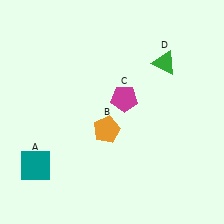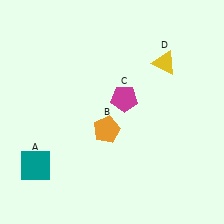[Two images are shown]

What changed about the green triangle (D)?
In Image 1, D is green. In Image 2, it changed to yellow.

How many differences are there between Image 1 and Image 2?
There is 1 difference between the two images.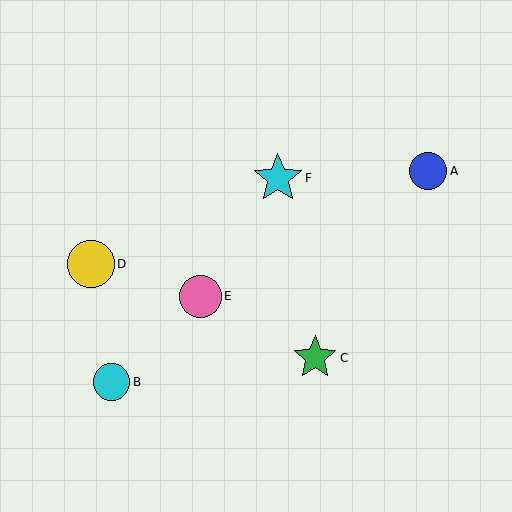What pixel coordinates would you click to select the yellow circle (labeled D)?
Click at (91, 264) to select the yellow circle D.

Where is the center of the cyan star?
The center of the cyan star is at (278, 178).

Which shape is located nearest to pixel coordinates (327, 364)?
The green star (labeled C) at (315, 358) is nearest to that location.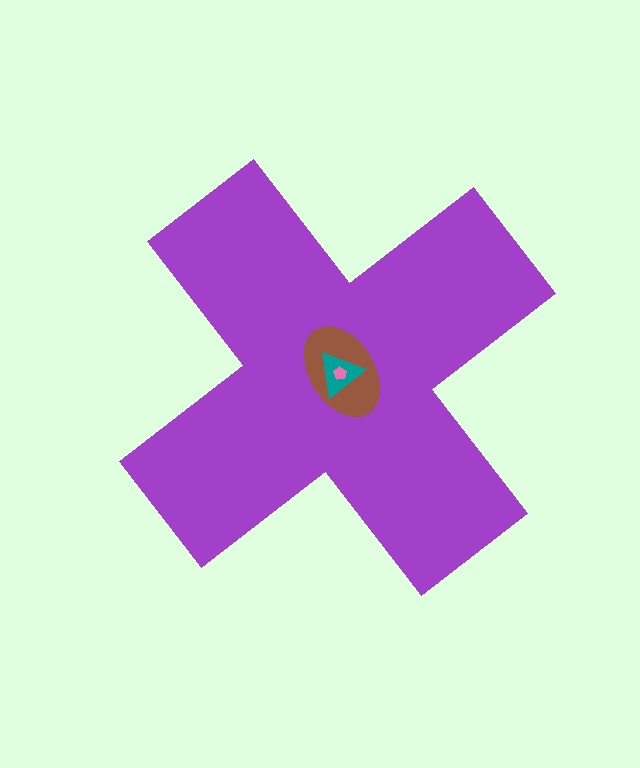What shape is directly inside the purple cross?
The brown ellipse.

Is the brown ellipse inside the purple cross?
Yes.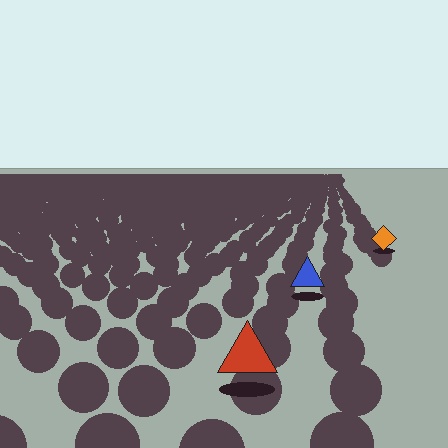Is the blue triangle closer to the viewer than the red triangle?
No. The red triangle is closer — you can tell from the texture gradient: the ground texture is coarser near it.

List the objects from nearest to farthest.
From nearest to farthest: the red triangle, the blue triangle, the orange diamond.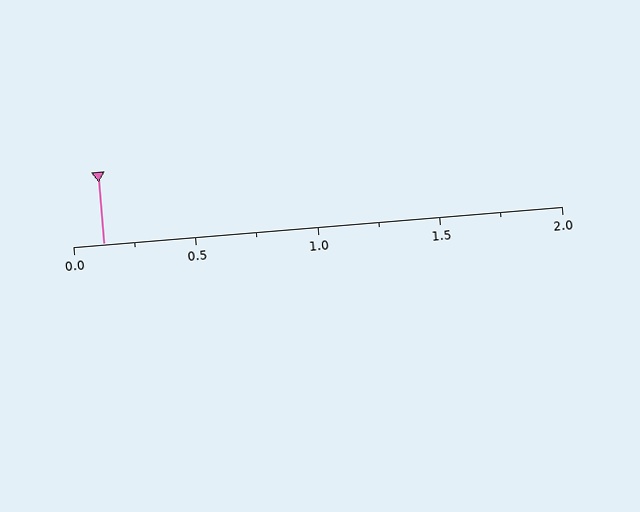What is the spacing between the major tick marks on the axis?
The major ticks are spaced 0.5 apart.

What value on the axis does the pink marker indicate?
The marker indicates approximately 0.12.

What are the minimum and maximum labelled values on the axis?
The axis runs from 0.0 to 2.0.